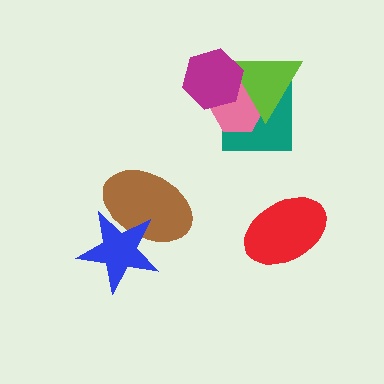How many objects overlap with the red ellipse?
0 objects overlap with the red ellipse.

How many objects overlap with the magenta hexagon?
3 objects overlap with the magenta hexagon.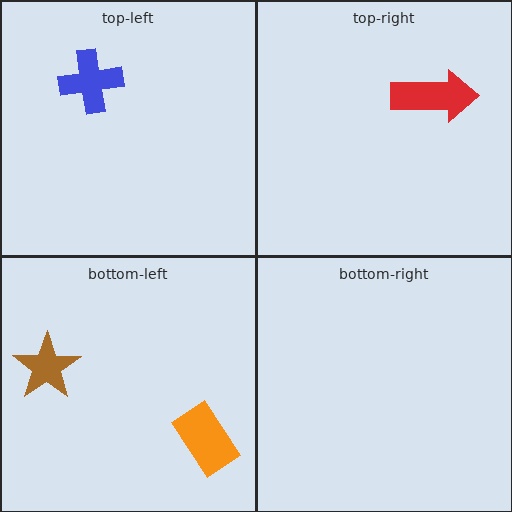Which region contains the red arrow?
The top-right region.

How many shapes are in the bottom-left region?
2.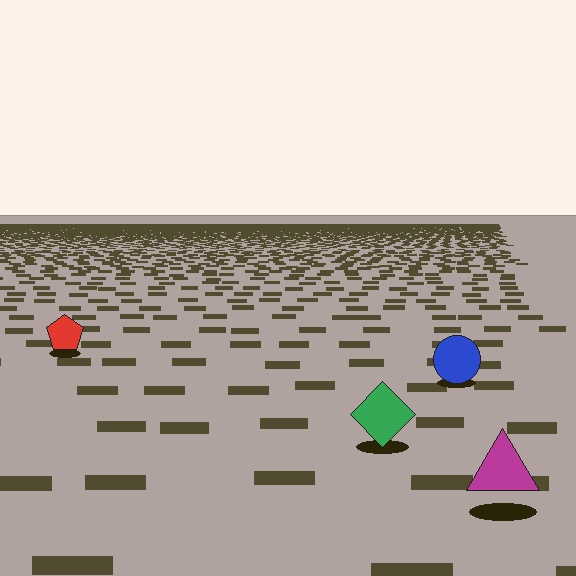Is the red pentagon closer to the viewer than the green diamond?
No. The green diamond is closer — you can tell from the texture gradient: the ground texture is coarser near it.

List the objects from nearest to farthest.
From nearest to farthest: the magenta triangle, the green diamond, the blue circle, the red pentagon.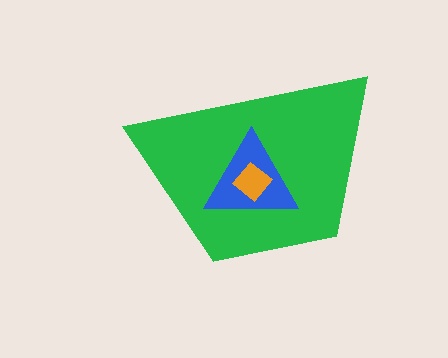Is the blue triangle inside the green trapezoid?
Yes.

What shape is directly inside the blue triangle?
The orange diamond.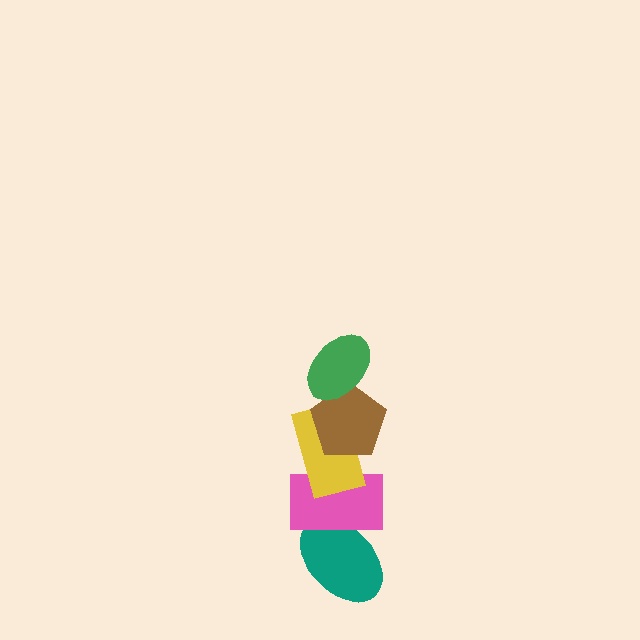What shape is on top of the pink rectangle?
The yellow rectangle is on top of the pink rectangle.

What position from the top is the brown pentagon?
The brown pentagon is 2nd from the top.